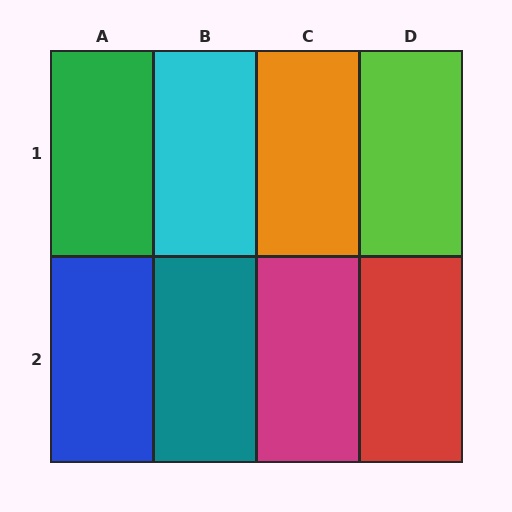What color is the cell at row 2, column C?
Magenta.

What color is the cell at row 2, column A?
Blue.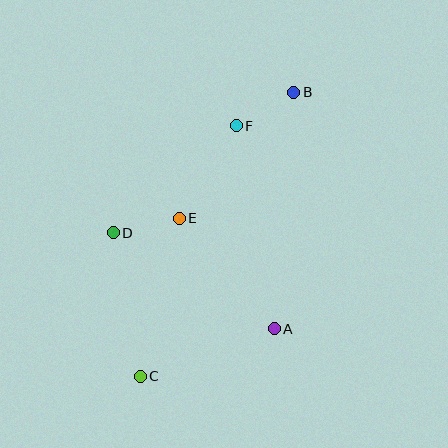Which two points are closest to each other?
Points B and F are closest to each other.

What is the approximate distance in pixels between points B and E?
The distance between B and E is approximately 170 pixels.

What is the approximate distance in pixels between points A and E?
The distance between A and E is approximately 146 pixels.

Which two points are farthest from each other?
Points B and C are farthest from each other.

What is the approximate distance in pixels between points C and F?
The distance between C and F is approximately 268 pixels.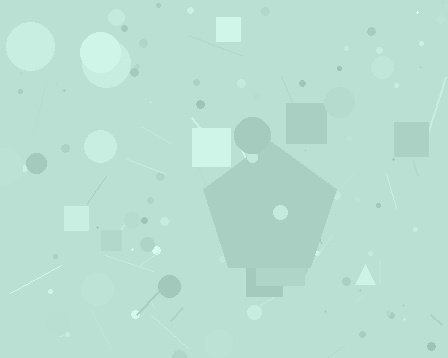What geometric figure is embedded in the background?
A pentagon is embedded in the background.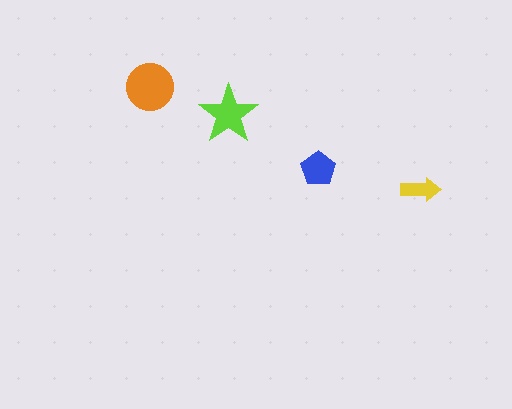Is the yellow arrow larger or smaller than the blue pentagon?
Smaller.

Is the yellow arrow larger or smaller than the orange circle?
Smaller.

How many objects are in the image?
There are 4 objects in the image.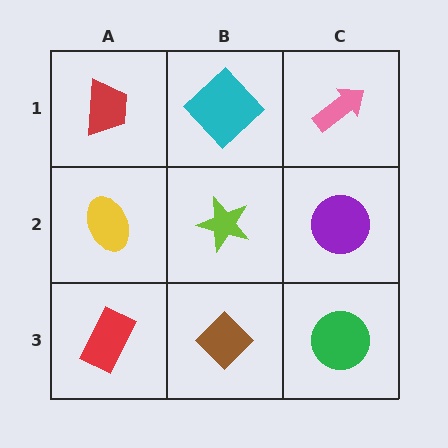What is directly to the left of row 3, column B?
A red rectangle.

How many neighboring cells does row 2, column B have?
4.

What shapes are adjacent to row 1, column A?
A yellow ellipse (row 2, column A), a cyan diamond (row 1, column B).